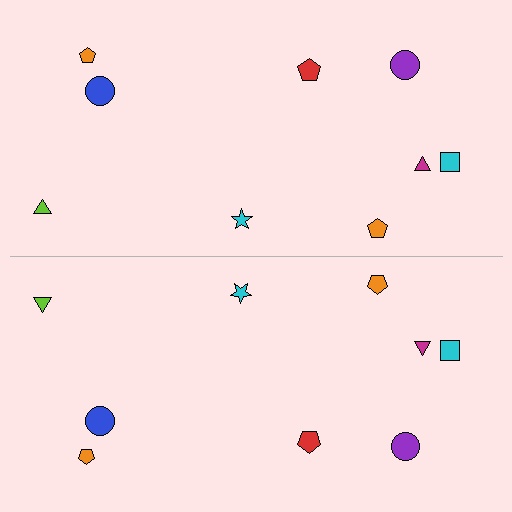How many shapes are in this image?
There are 18 shapes in this image.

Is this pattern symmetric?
Yes, this pattern has bilateral (reflection) symmetry.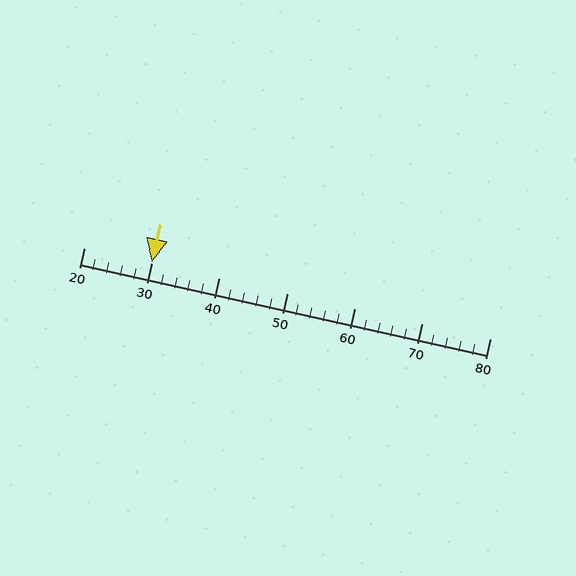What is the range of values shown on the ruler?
The ruler shows values from 20 to 80.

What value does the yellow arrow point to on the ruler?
The yellow arrow points to approximately 30.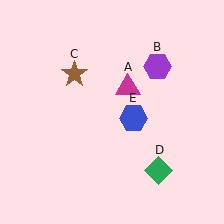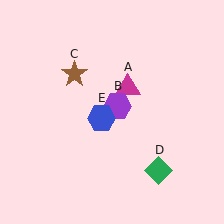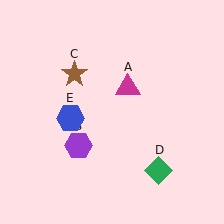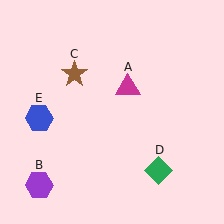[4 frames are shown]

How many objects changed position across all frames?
2 objects changed position: purple hexagon (object B), blue hexagon (object E).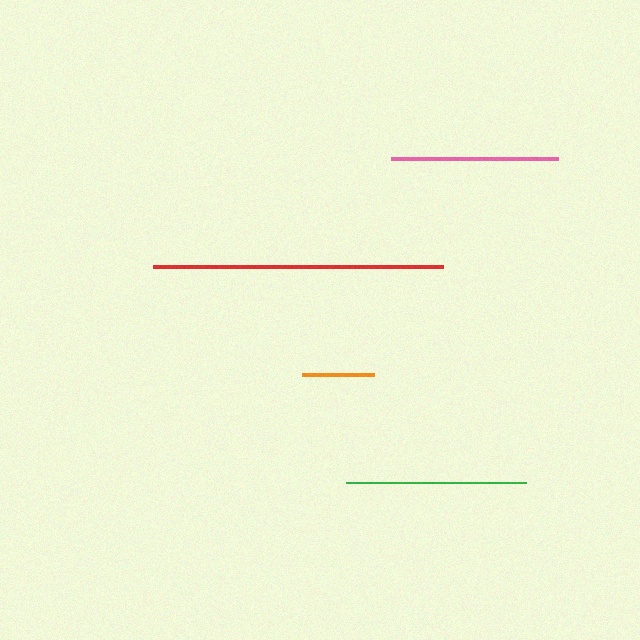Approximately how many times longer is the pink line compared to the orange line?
The pink line is approximately 2.3 times the length of the orange line.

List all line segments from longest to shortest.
From longest to shortest: red, green, pink, orange.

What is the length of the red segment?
The red segment is approximately 289 pixels long.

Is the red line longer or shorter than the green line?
The red line is longer than the green line.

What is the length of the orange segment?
The orange segment is approximately 72 pixels long.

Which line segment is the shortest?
The orange line is the shortest at approximately 72 pixels.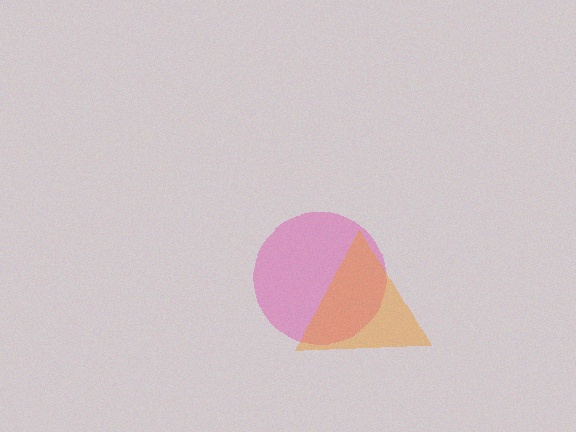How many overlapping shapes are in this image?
There are 2 overlapping shapes in the image.